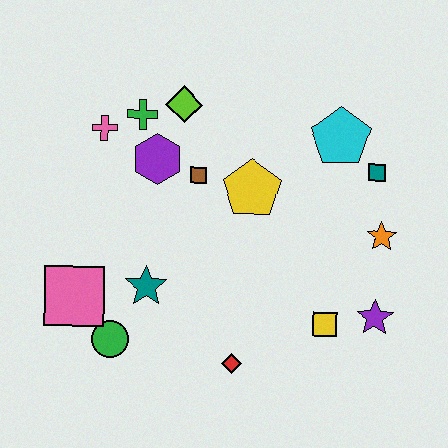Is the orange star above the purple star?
Yes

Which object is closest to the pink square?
The green circle is closest to the pink square.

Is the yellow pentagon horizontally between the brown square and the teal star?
No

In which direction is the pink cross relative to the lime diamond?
The pink cross is to the left of the lime diamond.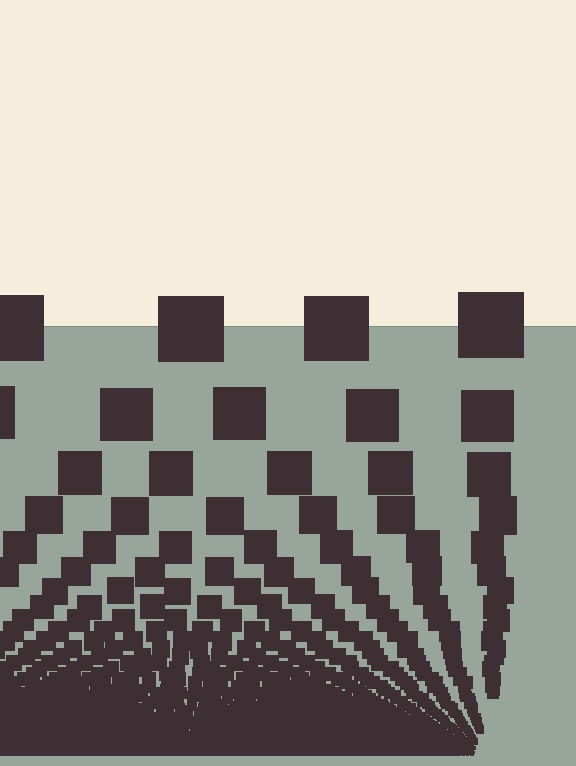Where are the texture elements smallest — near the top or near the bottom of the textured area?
Near the bottom.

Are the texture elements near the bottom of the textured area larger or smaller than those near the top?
Smaller. The gradient is inverted — elements near the bottom are smaller and denser.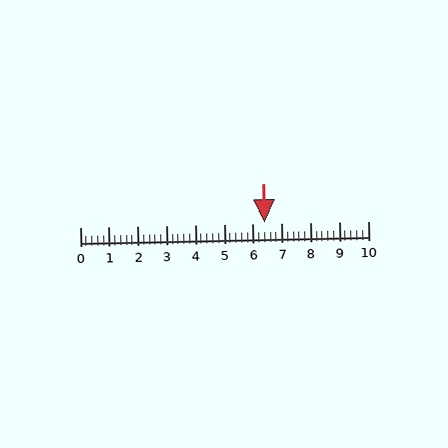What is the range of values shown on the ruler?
The ruler shows values from 0 to 10.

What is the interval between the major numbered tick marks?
The major tick marks are spaced 1 units apart.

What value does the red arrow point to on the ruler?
The red arrow points to approximately 6.4.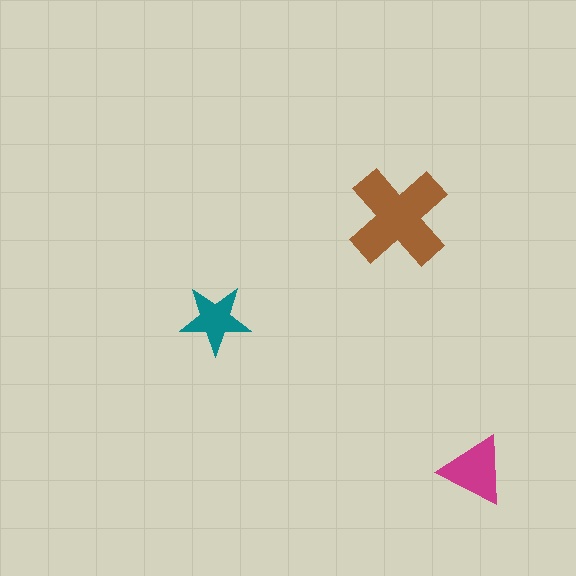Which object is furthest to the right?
The magenta triangle is rightmost.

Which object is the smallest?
The teal star.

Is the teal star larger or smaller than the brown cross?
Smaller.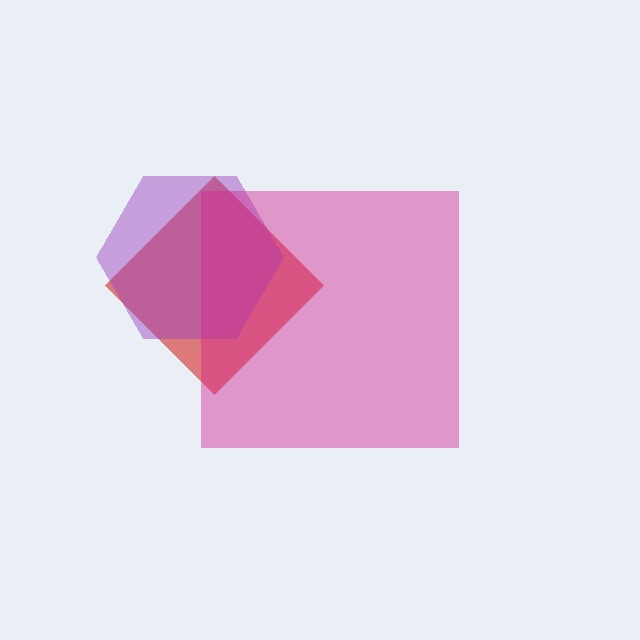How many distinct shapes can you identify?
There are 3 distinct shapes: a red diamond, a purple hexagon, a magenta square.